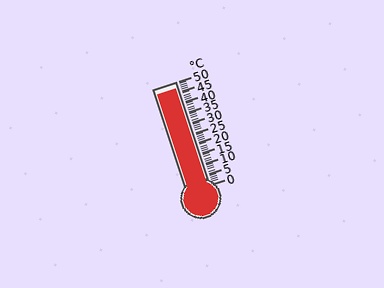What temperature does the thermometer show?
The thermometer shows approximately 47°C.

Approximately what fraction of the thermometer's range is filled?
The thermometer is filled to approximately 95% of its range.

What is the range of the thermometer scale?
The thermometer scale ranges from 0°C to 50°C.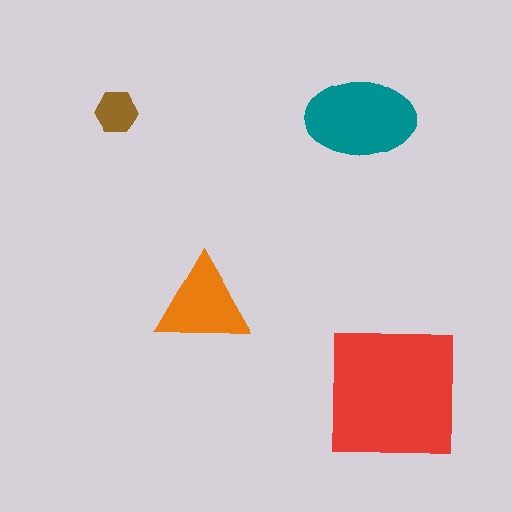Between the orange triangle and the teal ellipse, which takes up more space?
The teal ellipse.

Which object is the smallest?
The brown hexagon.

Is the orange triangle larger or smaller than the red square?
Smaller.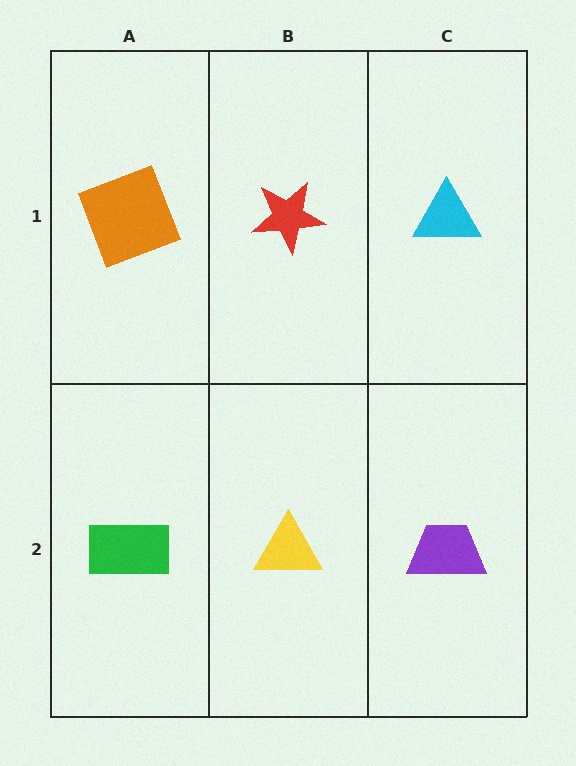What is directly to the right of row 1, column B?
A cyan triangle.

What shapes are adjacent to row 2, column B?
A red star (row 1, column B), a green rectangle (row 2, column A), a purple trapezoid (row 2, column C).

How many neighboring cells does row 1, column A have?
2.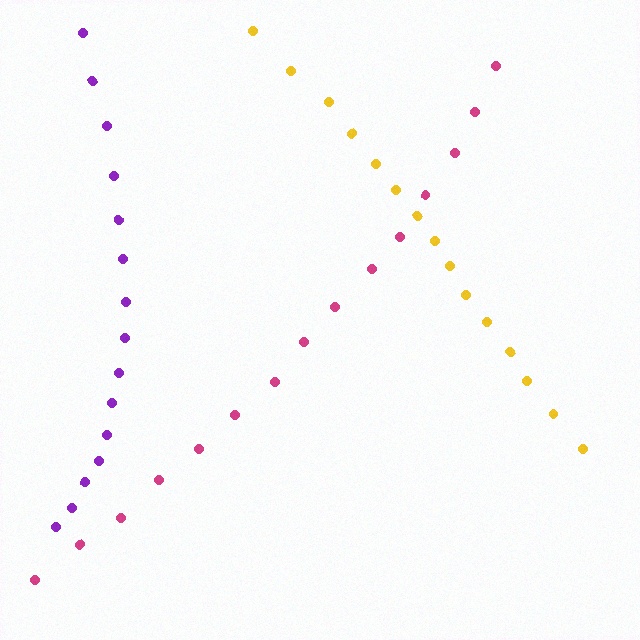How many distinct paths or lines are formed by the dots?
There are 3 distinct paths.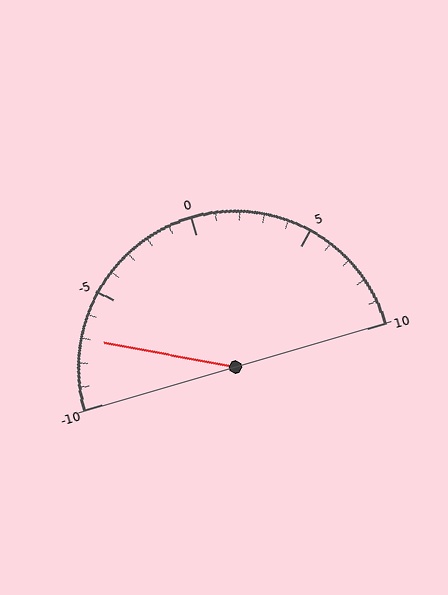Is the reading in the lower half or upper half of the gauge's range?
The reading is in the lower half of the range (-10 to 10).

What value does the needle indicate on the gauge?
The needle indicates approximately -7.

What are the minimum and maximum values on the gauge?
The gauge ranges from -10 to 10.